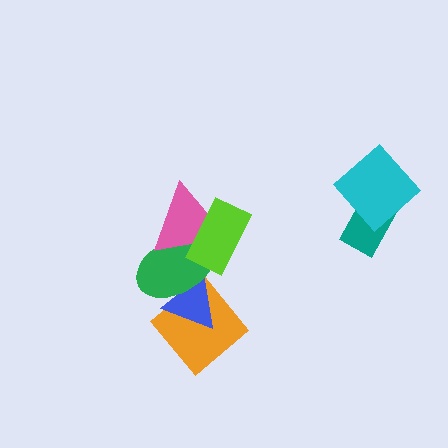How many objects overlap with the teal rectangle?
1 object overlaps with the teal rectangle.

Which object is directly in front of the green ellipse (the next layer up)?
The pink triangle is directly in front of the green ellipse.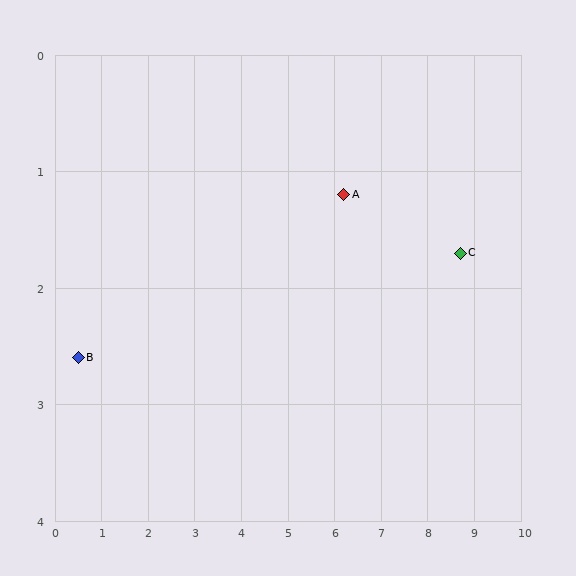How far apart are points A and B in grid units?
Points A and B are about 5.9 grid units apart.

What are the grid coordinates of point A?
Point A is at approximately (6.2, 1.2).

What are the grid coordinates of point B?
Point B is at approximately (0.5, 2.6).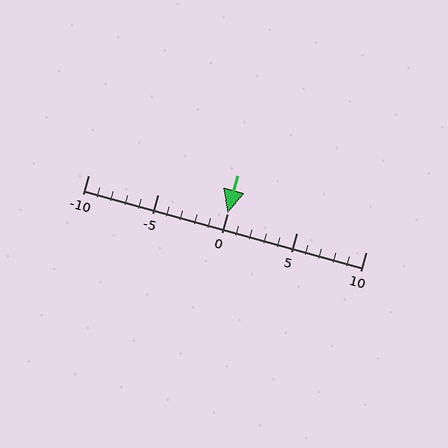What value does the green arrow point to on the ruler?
The green arrow points to approximately 0.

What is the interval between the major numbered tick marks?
The major tick marks are spaced 5 units apart.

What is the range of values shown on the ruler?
The ruler shows values from -10 to 10.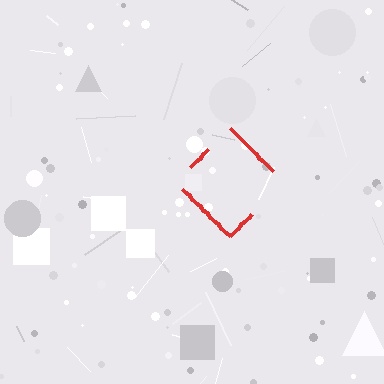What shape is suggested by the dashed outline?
The dashed outline suggests a diamond.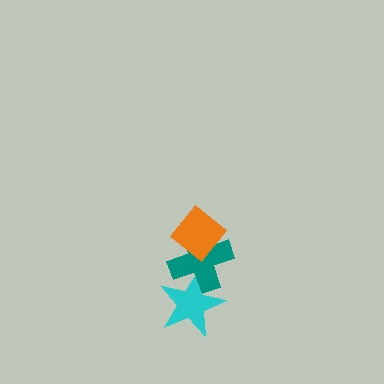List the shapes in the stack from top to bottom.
From top to bottom: the orange diamond, the teal cross, the cyan star.